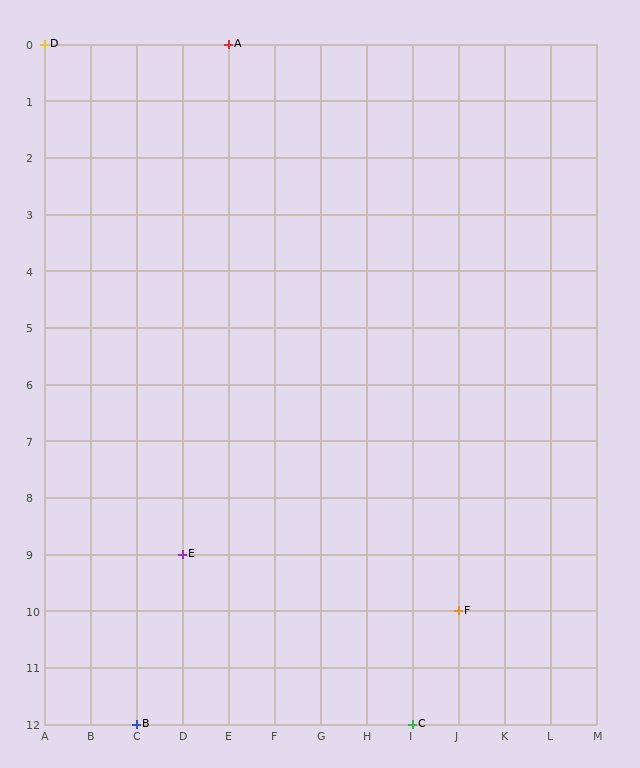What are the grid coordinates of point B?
Point B is at grid coordinates (C, 12).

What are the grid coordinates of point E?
Point E is at grid coordinates (D, 9).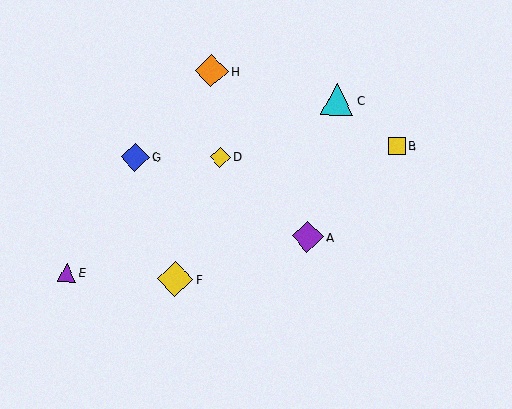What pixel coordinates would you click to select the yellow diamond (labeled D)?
Click at (220, 157) to select the yellow diamond D.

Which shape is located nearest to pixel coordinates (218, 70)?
The orange diamond (labeled H) at (212, 71) is nearest to that location.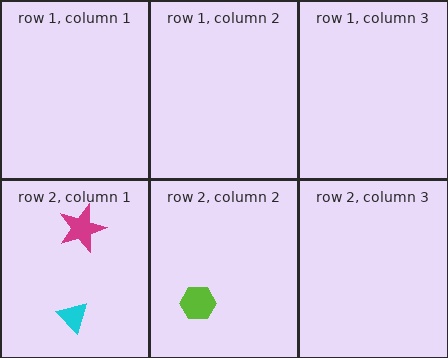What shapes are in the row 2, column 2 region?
The lime hexagon.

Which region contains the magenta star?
The row 2, column 1 region.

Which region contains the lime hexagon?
The row 2, column 2 region.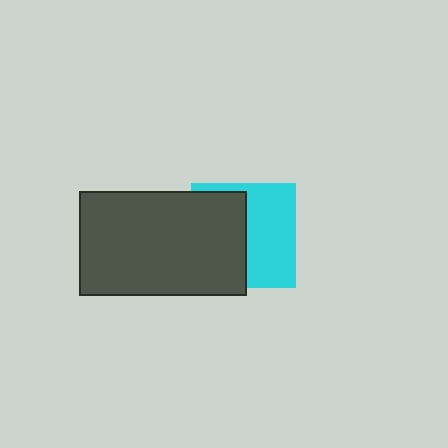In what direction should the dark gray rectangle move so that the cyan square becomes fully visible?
The dark gray rectangle should move left. That is the shortest direction to clear the overlap and leave the cyan square fully visible.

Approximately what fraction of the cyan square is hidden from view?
Roughly 50% of the cyan square is hidden behind the dark gray rectangle.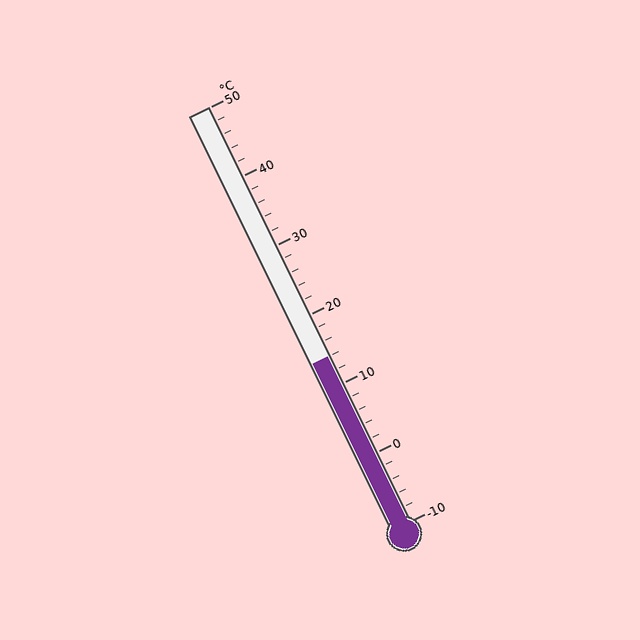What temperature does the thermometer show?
The thermometer shows approximately 14°C.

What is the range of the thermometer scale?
The thermometer scale ranges from -10°C to 50°C.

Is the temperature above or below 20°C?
The temperature is below 20°C.